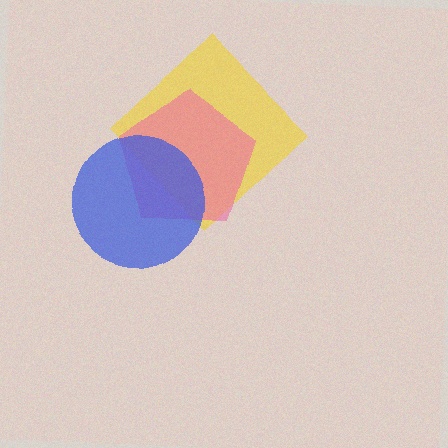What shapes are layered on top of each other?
The layered shapes are: a yellow diamond, a pink pentagon, a blue circle.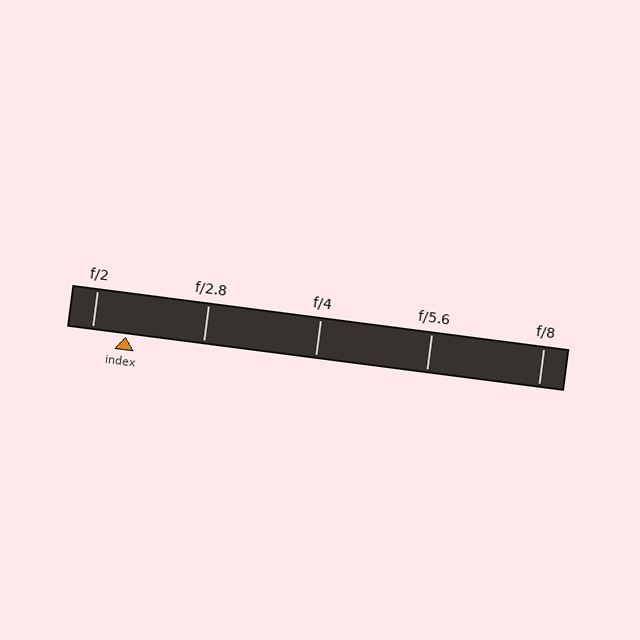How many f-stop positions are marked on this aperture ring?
There are 5 f-stop positions marked.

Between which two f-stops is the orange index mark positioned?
The index mark is between f/2 and f/2.8.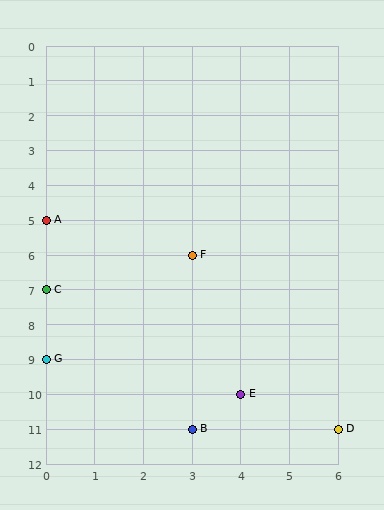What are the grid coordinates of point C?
Point C is at grid coordinates (0, 7).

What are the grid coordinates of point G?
Point G is at grid coordinates (0, 9).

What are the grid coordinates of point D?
Point D is at grid coordinates (6, 11).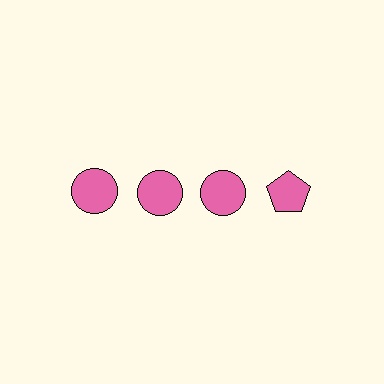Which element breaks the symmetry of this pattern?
The pink pentagon in the top row, second from right column breaks the symmetry. All other shapes are pink circles.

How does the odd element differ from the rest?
It has a different shape: pentagon instead of circle.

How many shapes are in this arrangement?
There are 4 shapes arranged in a grid pattern.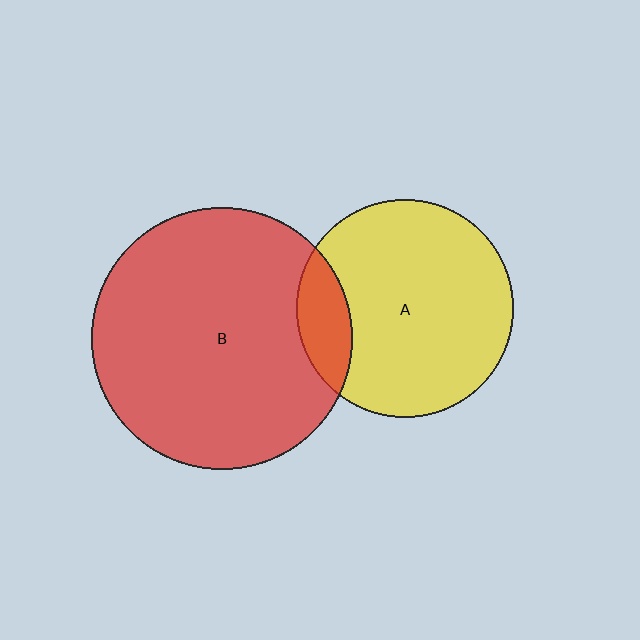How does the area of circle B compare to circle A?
Approximately 1.4 times.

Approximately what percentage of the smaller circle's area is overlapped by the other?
Approximately 15%.